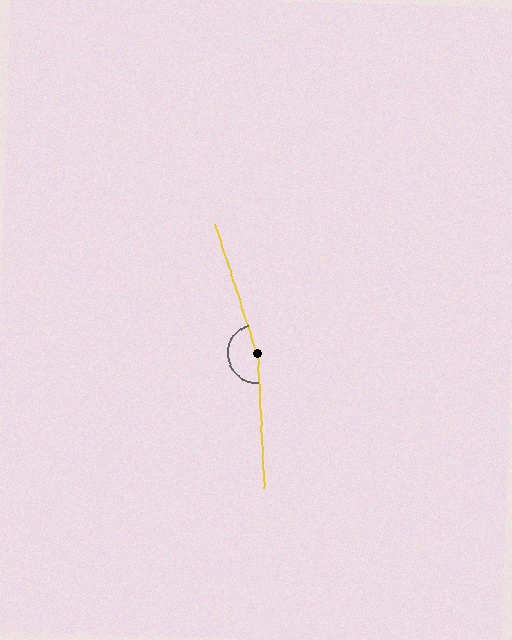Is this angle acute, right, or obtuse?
It is obtuse.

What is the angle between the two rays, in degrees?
Approximately 165 degrees.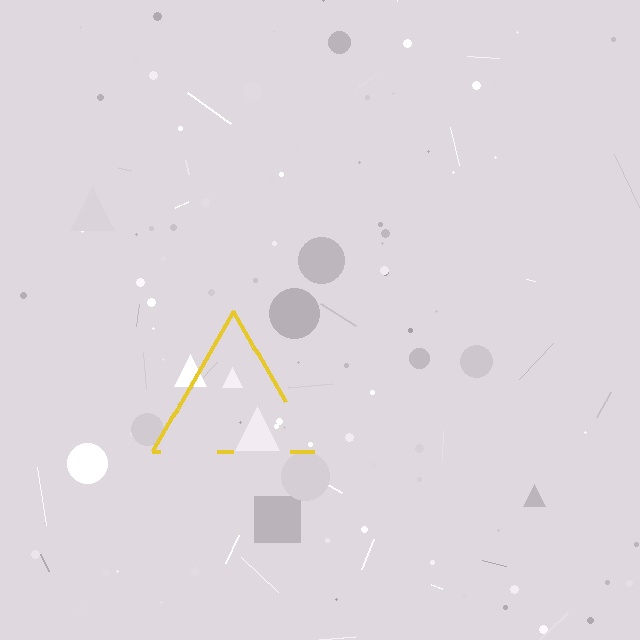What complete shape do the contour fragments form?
The contour fragments form a triangle.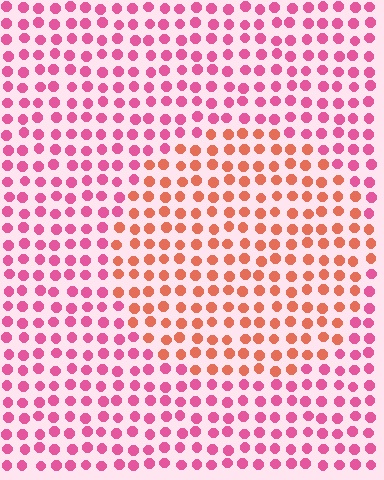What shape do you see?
I see a circle.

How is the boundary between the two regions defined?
The boundary is defined purely by a slight shift in hue (about 41 degrees). Spacing, size, and orientation are identical on both sides.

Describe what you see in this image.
The image is filled with small pink elements in a uniform arrangement. A circle-shaped region is visible where the elements are tinted to a slightly different hue, forming a subtle color boundary.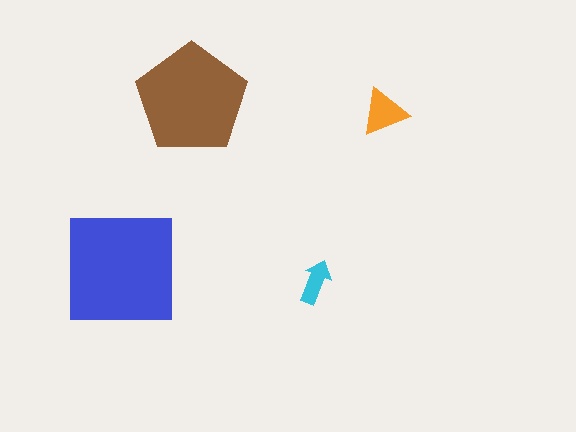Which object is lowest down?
The cyan arrow is bottommost.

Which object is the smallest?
The cyan arrow.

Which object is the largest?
The blue square.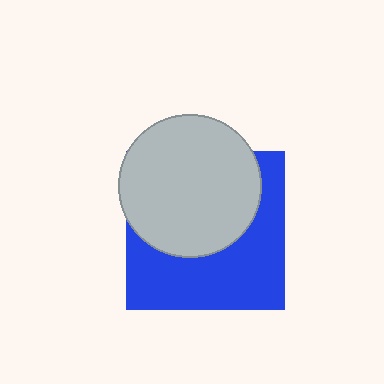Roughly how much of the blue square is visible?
About half of it is visible (roughly 50%).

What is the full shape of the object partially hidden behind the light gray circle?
The partially hidden object is a blue square.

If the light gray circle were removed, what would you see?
You would see the complete blue square.